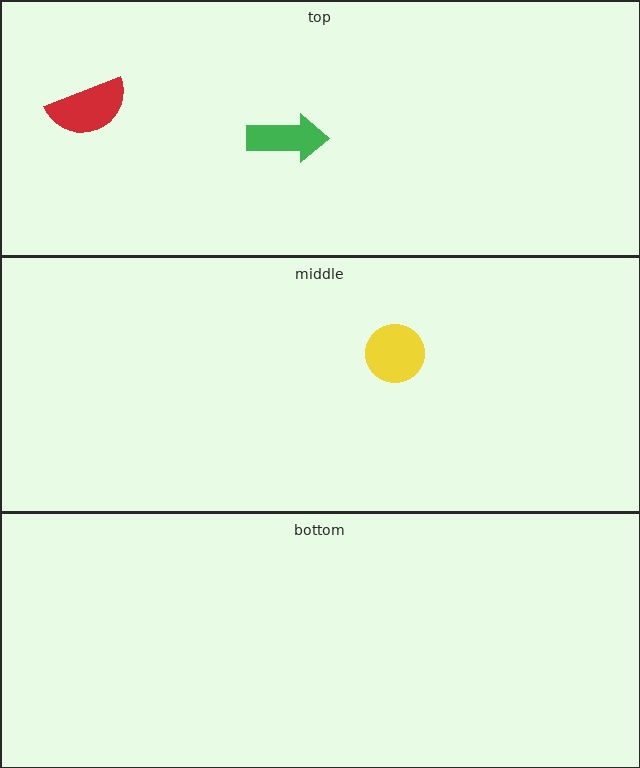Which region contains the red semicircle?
The top region.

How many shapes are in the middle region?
1.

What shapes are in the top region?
The green arrow, the red semicircle.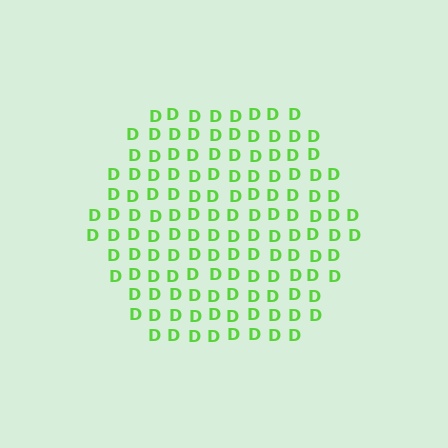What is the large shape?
The large shape is a hexagon.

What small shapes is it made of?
It is made of small letter D's.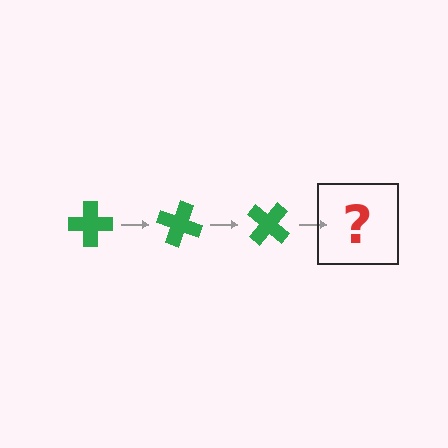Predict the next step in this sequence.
The next step is a green cross rotated 60 degrees.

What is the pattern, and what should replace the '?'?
The pattern is that the cross rotates 20 degrees each step. The '?' should be a green cross rotated 60 degrees.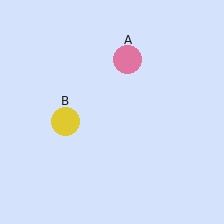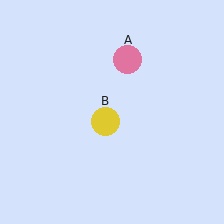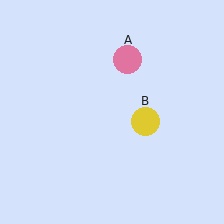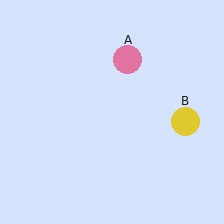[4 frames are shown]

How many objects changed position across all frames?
1 object changed position: yellow circle (object B).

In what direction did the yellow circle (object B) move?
The yellow circle (object B) moved right.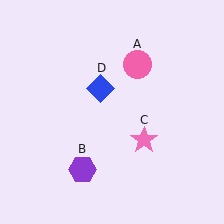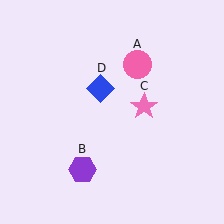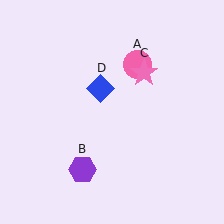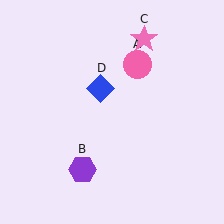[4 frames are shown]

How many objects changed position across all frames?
1 object changed position: pink star (object C).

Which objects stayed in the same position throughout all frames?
Pink circle (object A) and purple hexagon (object B) and blue diamond (object D) remained stationary.